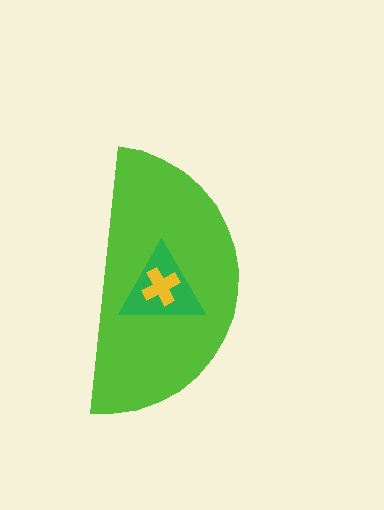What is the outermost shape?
The lime semicircle.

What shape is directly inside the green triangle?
The yellow cross.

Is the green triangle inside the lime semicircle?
Yes.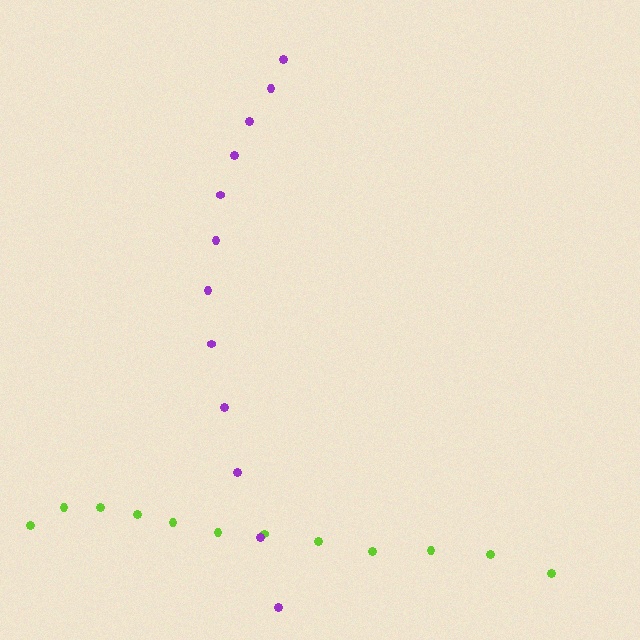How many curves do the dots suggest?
There are 2 distinct paths.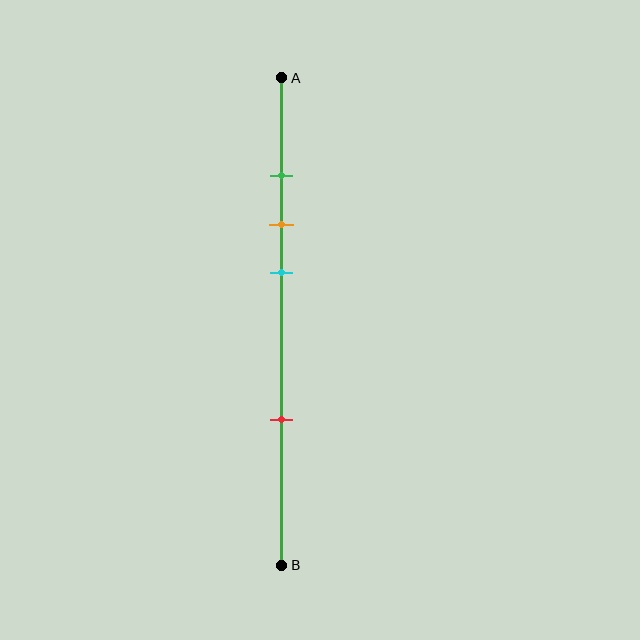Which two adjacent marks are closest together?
The green and orange marks are the closest adjacent pair.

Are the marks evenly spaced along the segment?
No, the marks are not evenly spaced.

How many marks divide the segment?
There are 4 marks dividing the segment.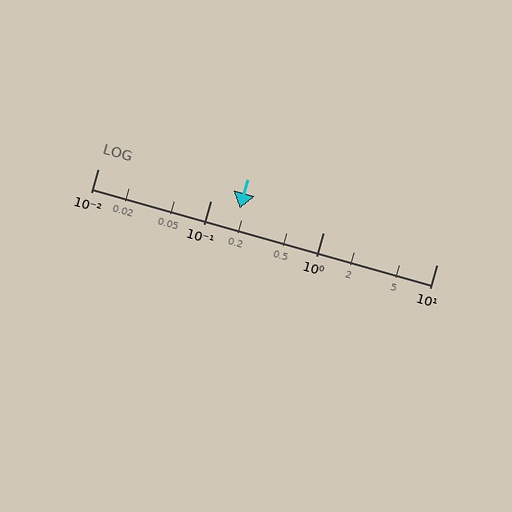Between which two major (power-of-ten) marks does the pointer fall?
The pointer is between 0.1 and 1.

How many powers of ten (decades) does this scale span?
The scale spans 3 decades, from 0.01 to 10.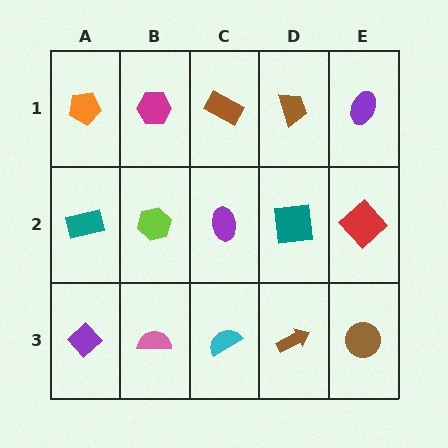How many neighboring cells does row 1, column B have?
3.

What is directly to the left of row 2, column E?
A teal square.